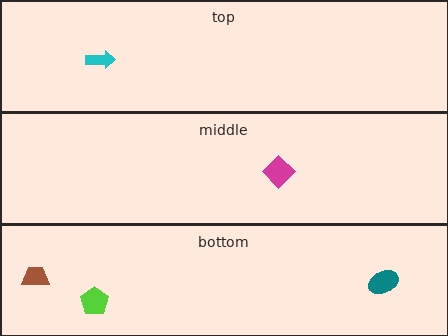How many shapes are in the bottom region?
3.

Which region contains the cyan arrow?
The top region.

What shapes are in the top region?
The cyan arrow.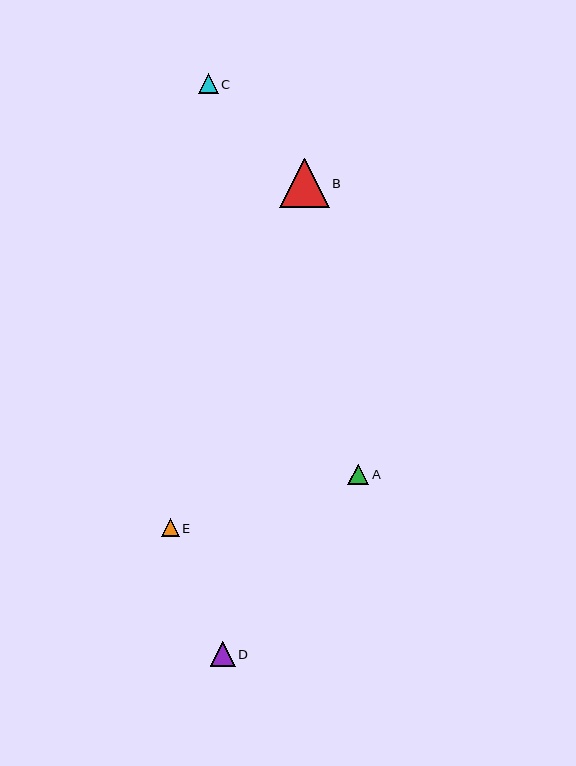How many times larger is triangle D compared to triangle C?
Triangle D is approximately 1.2 times the size of triangle C.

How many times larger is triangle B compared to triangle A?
Triangle B is approximately 2.4 times the size of triangle A.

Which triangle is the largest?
Triangle B is the largest with a size of approximately 49 pixels.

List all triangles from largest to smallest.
From largest to smallest: B, D, A, C, E.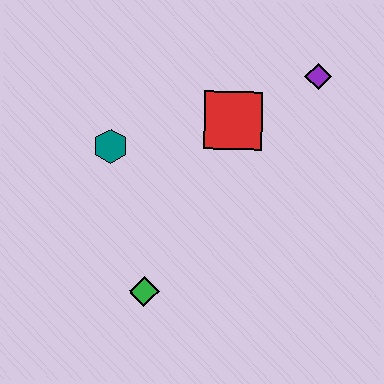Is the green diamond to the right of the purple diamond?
No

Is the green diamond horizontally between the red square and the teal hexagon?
Yes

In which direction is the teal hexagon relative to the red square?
The teal hexagon is to the left of the red square.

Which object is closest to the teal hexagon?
The red square is closest to the teal hexagon.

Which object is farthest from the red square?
The green diamond is farthest from the red square.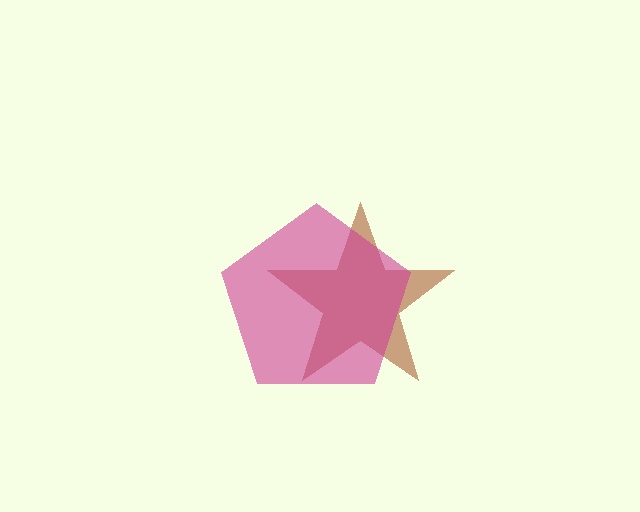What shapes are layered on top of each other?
The layered shapes are: a brown star, a magenta pentagon.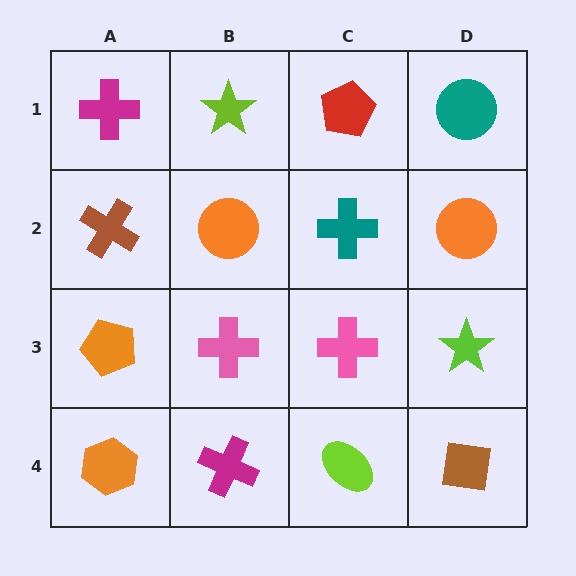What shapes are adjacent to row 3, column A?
A brown cross (row 2, column A), an orange hexagon (row 4, column A), a pink cross (row 3, column B).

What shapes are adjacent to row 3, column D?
An orange circle (row 2, column D), a brown square (row 4, column D), a pink cross (row 3, column C).